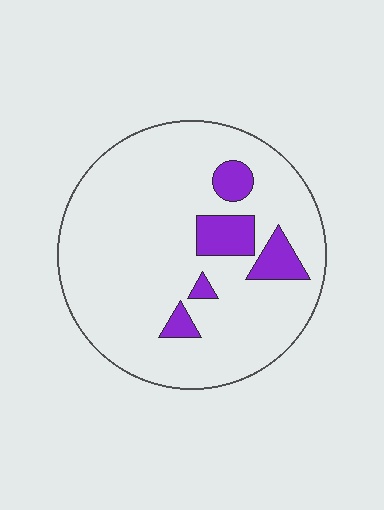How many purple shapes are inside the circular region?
5.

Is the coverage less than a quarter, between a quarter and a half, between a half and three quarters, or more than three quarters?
Less than a quarter.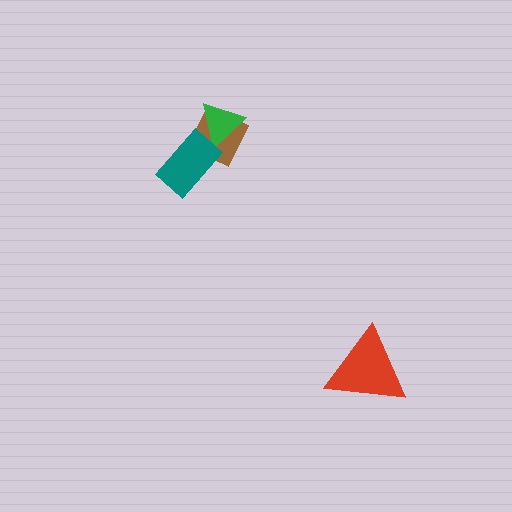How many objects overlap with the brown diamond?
2 objects overlap with the brown diamond.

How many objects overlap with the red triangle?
0 objects overlap with the red triangle.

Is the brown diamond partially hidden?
Yes, it is partially covered by another shape.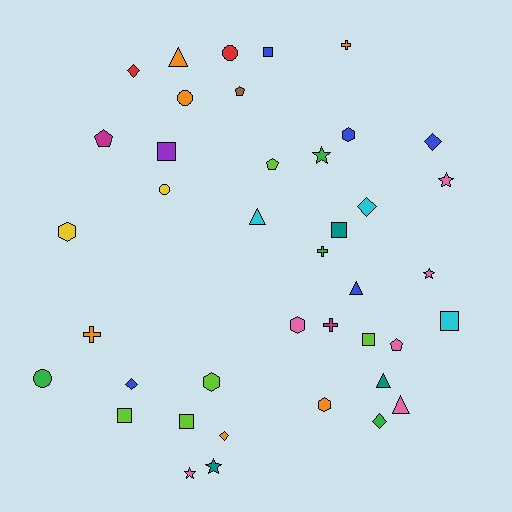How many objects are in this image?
There are 40 objects.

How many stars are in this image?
There are 5 stars.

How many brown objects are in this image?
There is 1 brown object.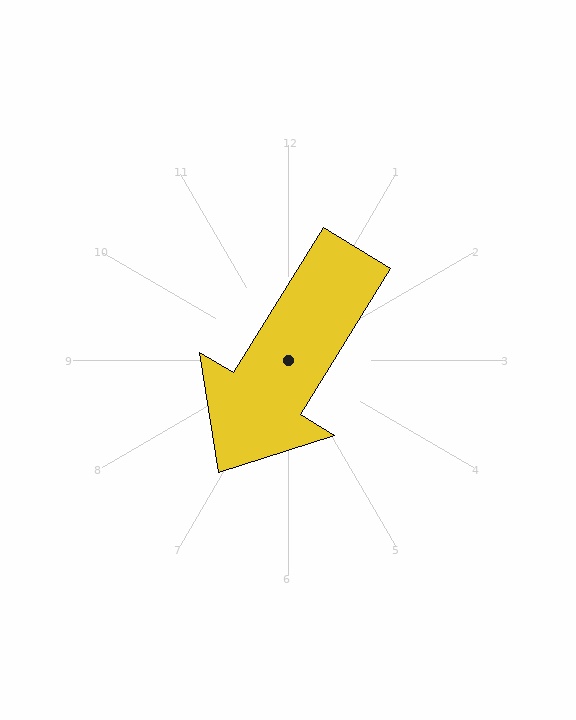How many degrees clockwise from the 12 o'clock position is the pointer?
Approximately 212 degrees.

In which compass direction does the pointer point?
Southwest.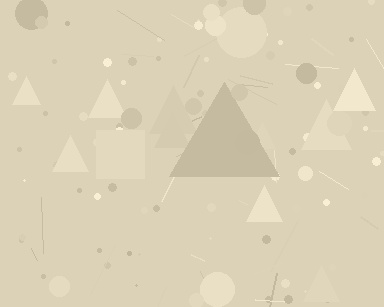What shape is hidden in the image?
A triangle is hidden in the image.